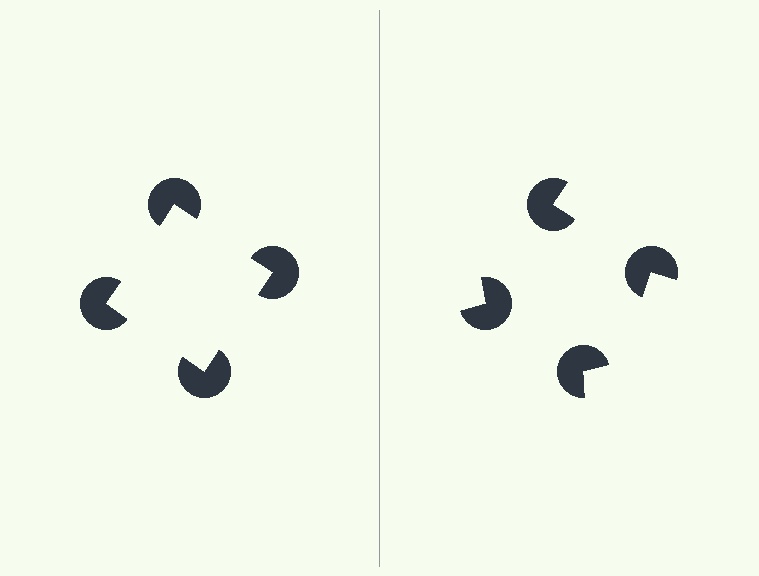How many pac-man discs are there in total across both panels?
8 — 4 on each side.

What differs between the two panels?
The pac-man discs are positioned identically on both sides; only the wedge orientations differ. On the left they align to a square; on the right they are misaligned.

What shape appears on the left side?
An illusory square.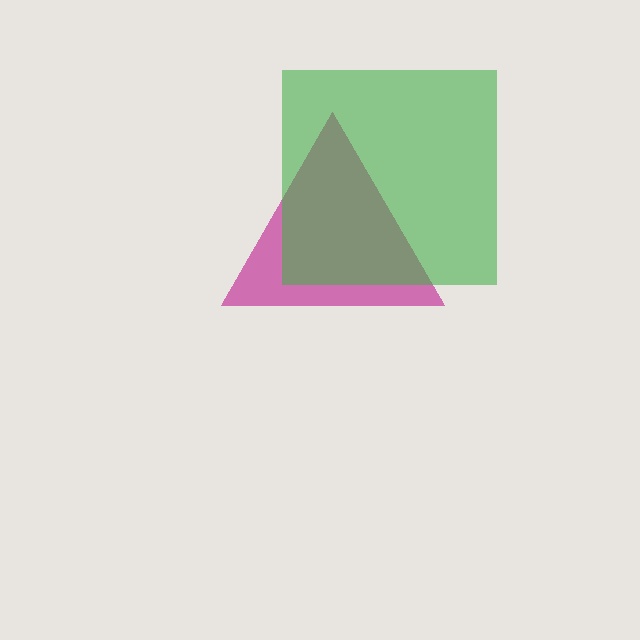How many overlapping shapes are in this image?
There are 2 overlapping shapes in the image.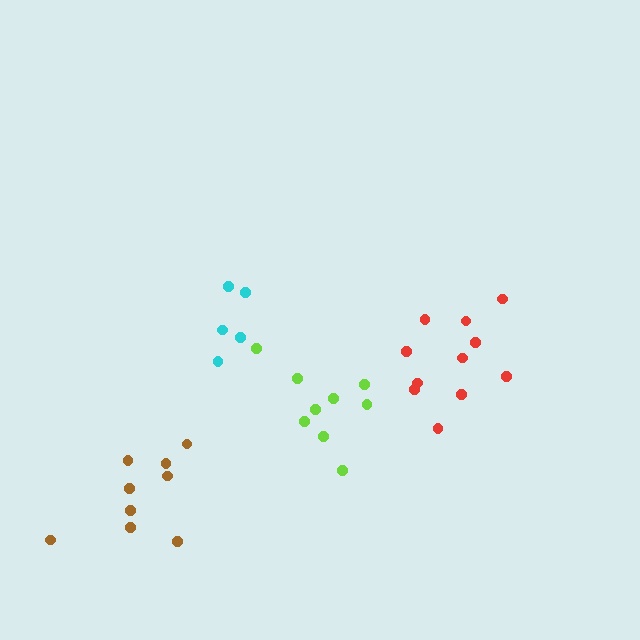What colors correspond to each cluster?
The clusters are colored: red, lime, brown, cyan.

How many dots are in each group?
Group 1: 11 dots, Group 2: 9 dots, Group 3: 9 dots, Group 4: 5 dots (34 total).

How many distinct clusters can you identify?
There are 4 distinct clusters.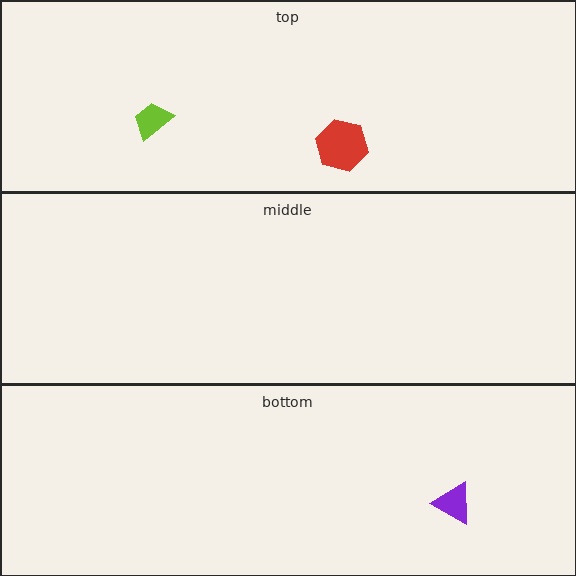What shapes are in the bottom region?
The purple triangle.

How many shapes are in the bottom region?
1.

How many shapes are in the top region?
2.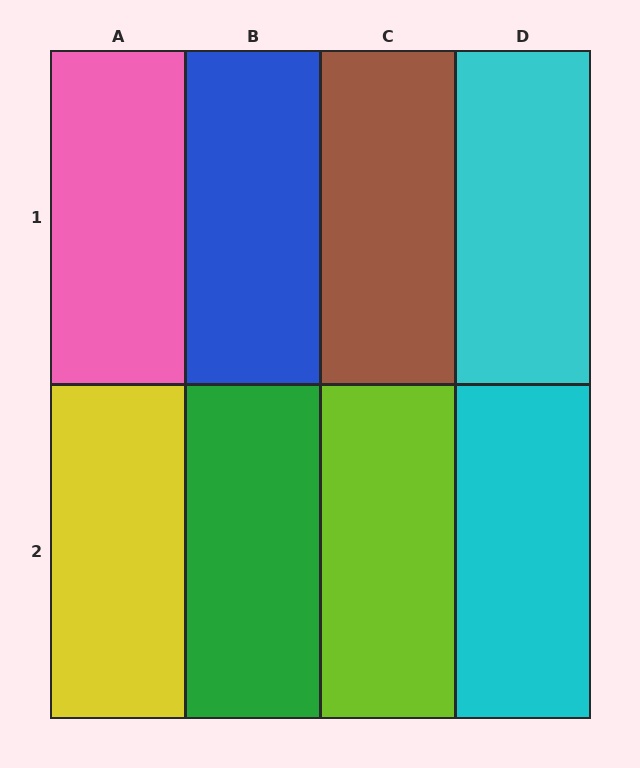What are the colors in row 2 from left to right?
Yellow, green, lime, cyan.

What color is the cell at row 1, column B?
Blue.